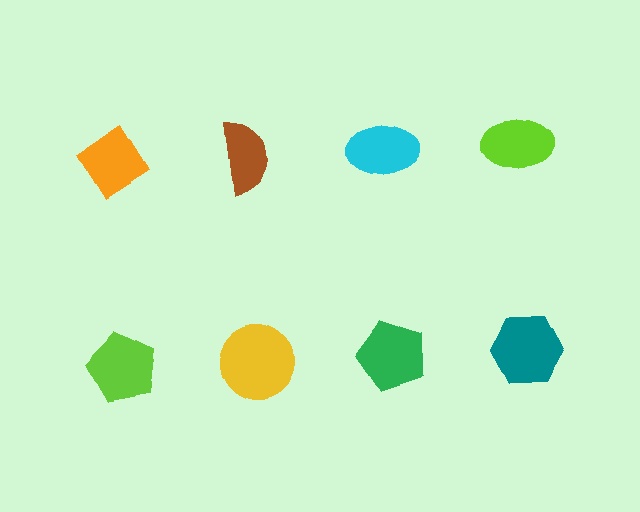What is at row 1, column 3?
A cyan ellipse.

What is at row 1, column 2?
A brown semicircle.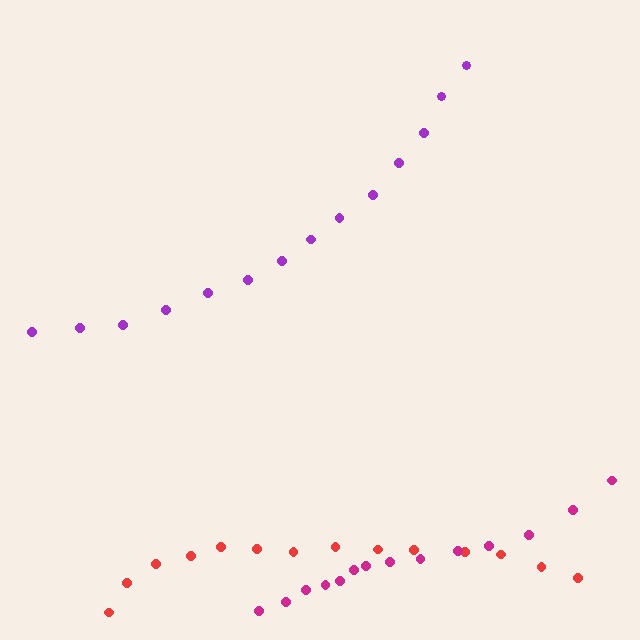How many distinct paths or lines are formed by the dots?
There are 3 distinct paths.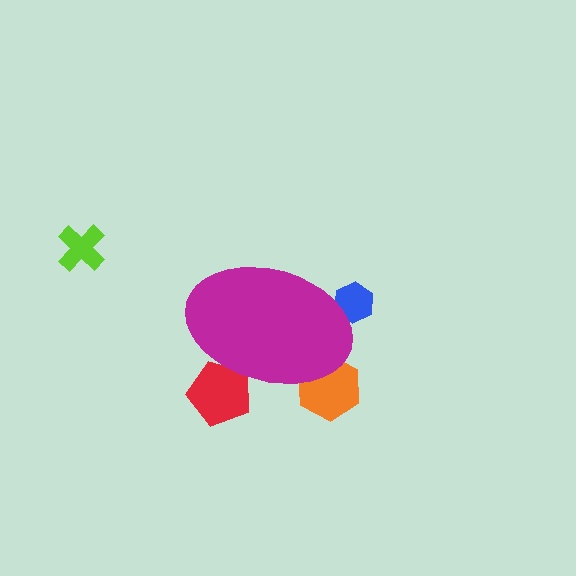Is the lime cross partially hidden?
No, the lime cross is fully visible.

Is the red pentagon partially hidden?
Yes, the red pentagon is partially hidden behind the magenta ellipse.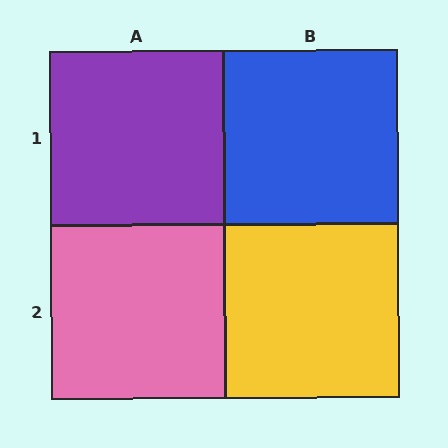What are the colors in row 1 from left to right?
Purple, blue.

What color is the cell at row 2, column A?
Pink.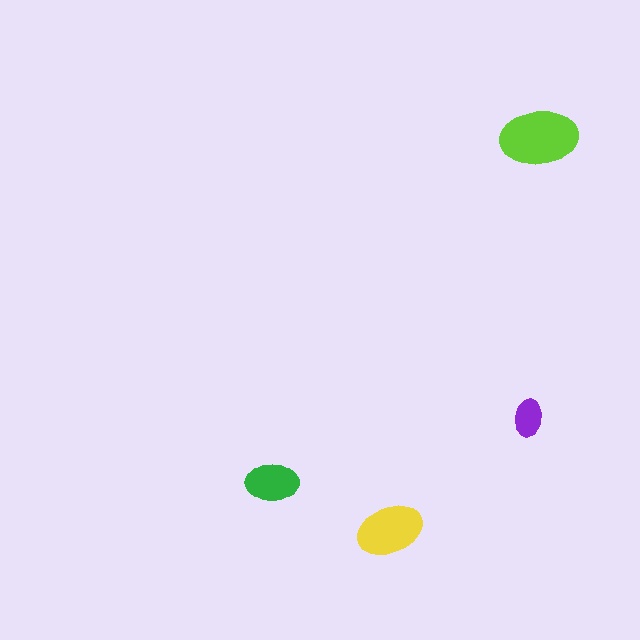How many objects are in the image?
There are 4 objects in the image.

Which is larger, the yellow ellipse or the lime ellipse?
The lime one.